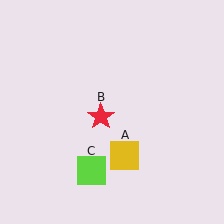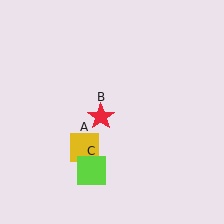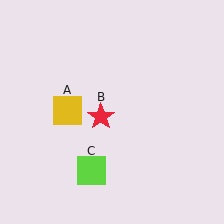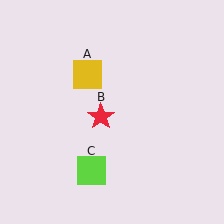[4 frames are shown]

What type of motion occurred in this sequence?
The yellow square (object A) rotated clockwise around the center of the scene.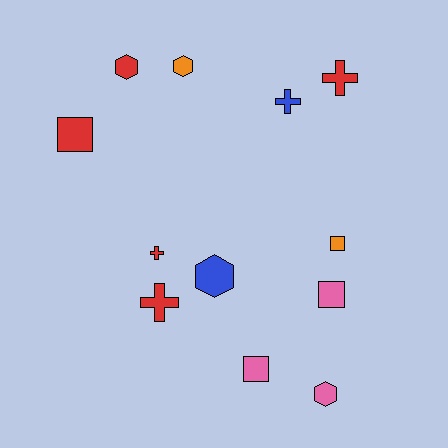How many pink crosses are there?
There are no pink crosses.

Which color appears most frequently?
Red, with 5 objects.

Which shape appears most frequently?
Hexagon, with 4 objects.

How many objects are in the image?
There are 12 objects.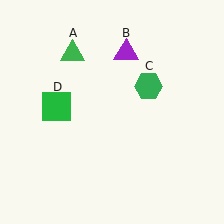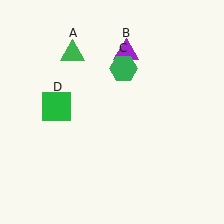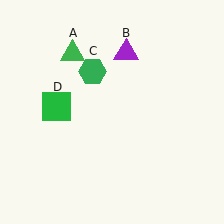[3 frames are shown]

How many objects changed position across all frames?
1 object changed position: green hexagon (object C).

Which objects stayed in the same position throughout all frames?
Green triangle (object A) and purple triangle (object B) and green square (object D) remained stationary.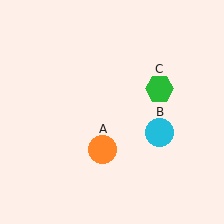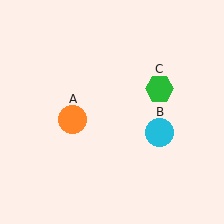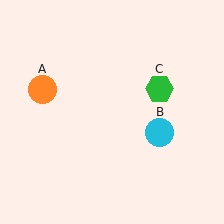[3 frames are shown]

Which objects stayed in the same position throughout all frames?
Cyan circle (object B) and green hexagon (object C) remained stationary.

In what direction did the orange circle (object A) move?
The orange circle (object A) moved up and to the left.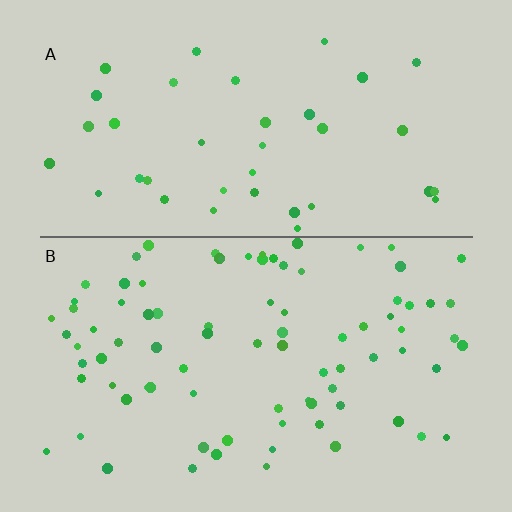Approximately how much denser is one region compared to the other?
Approximately 2.2× — region B over region A.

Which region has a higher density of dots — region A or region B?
B (the bottom).